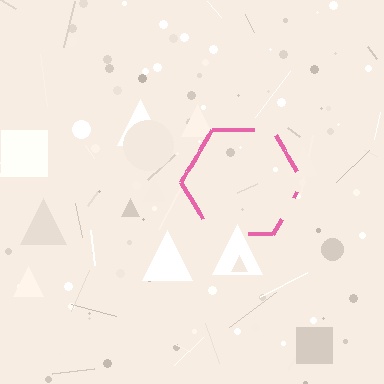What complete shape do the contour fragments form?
The contour fragments form a hexagon.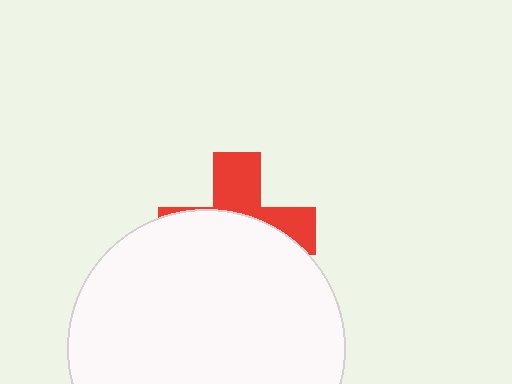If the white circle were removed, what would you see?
You would see the complete red cross.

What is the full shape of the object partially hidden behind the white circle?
The partially hidden object is a red cross.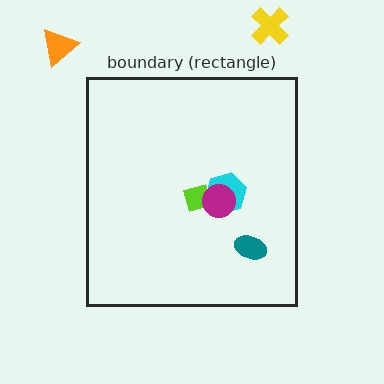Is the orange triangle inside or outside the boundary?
Outside.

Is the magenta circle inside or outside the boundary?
Inside.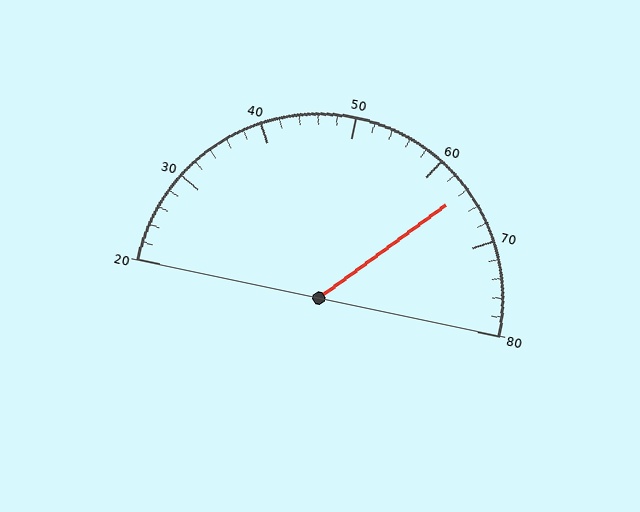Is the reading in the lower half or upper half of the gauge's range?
The reading is in the upper half of the range (20 to 80).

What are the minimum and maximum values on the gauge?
The gauge ranges from 20 to 80.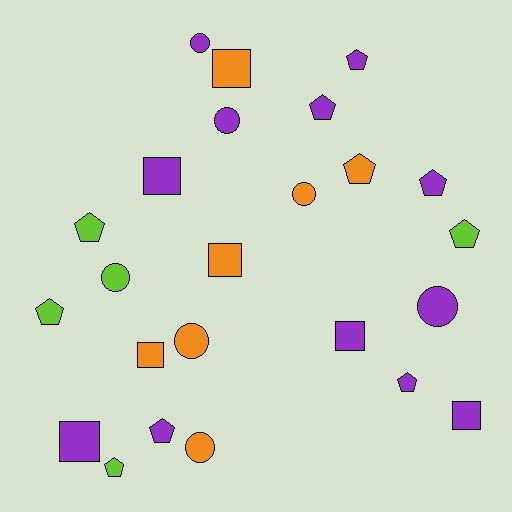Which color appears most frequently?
Purple, with 12 objects.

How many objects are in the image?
There are 24 objects.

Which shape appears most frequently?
Pentagon, with 10 objects.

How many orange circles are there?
There are 3 orange circles.